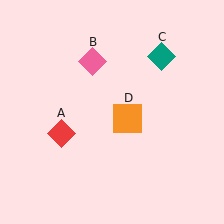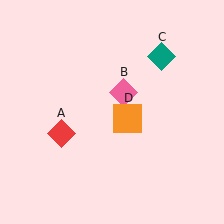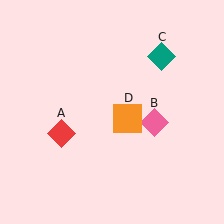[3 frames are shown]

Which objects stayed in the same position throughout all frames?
Red diamond (object A) and teal diamond (object C) and orange square (object D) remained stationary.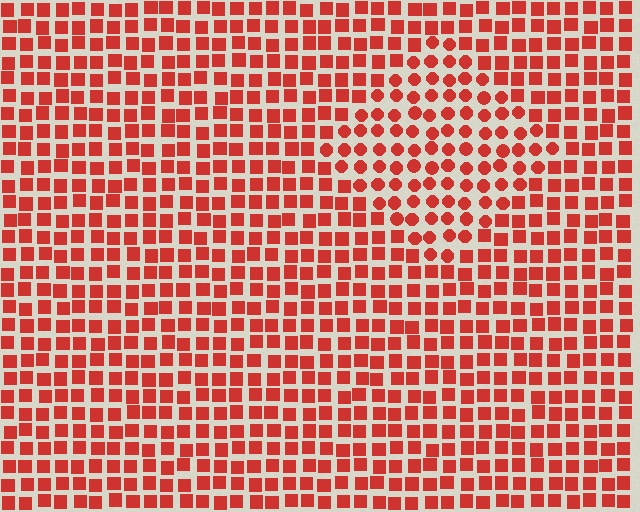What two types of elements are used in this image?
The image uses circles inside the diamond region and squares outside it.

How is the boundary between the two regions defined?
The boundary is defined by a change in element shape: circles inside vs. squares outside. All elements share the same color and spacing.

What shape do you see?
I see a diamond.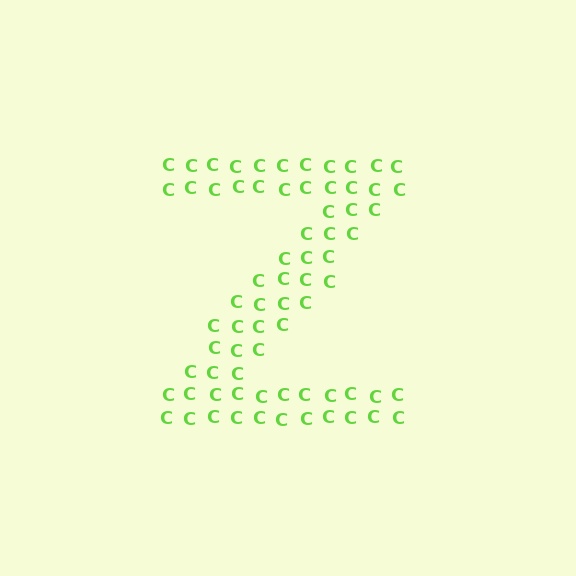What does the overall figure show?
The overall figure shows the letter Z.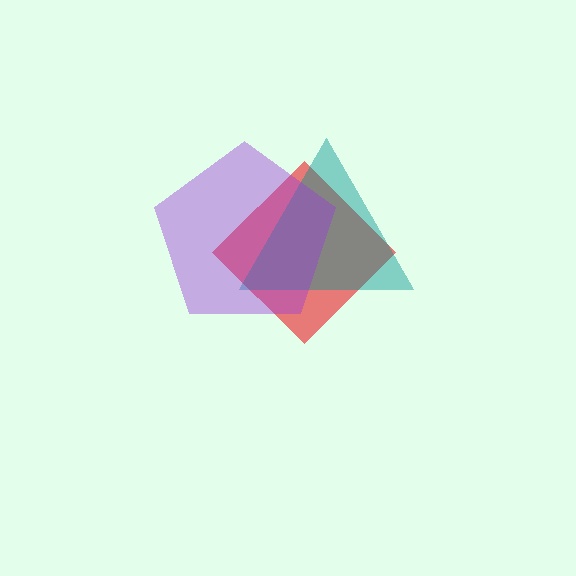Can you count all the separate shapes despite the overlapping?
Yes, there are 3 separate shapes.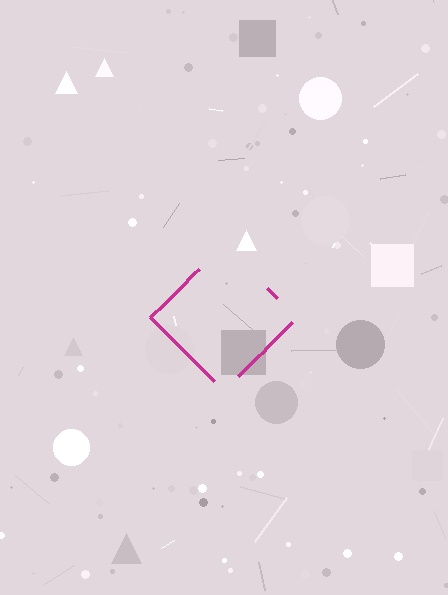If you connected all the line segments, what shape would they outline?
They would outline a diamond.